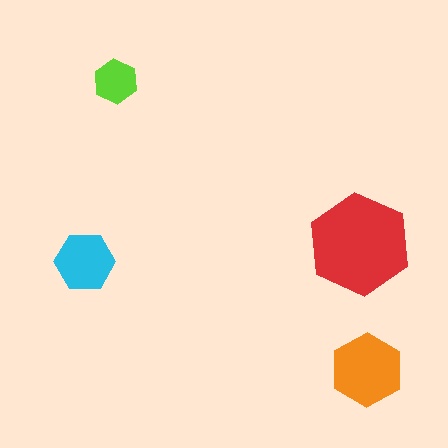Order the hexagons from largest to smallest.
the red one, the orange one, the cyan one, the lime one.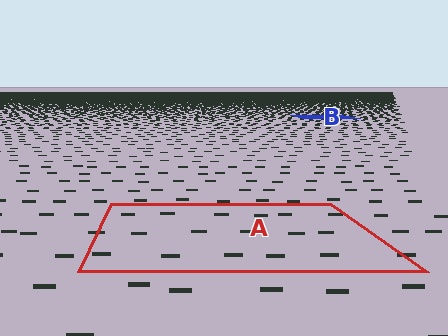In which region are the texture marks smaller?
The texture marks are smaller in region B, because it is farther away.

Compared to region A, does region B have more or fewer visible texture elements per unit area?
Region B has more texture elements per unit area — they are packed more densely because it is farther away.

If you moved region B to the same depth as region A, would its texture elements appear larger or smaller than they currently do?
They would appear larger. At a closer depth, the same texture elements are projected at a bigger on-screen size.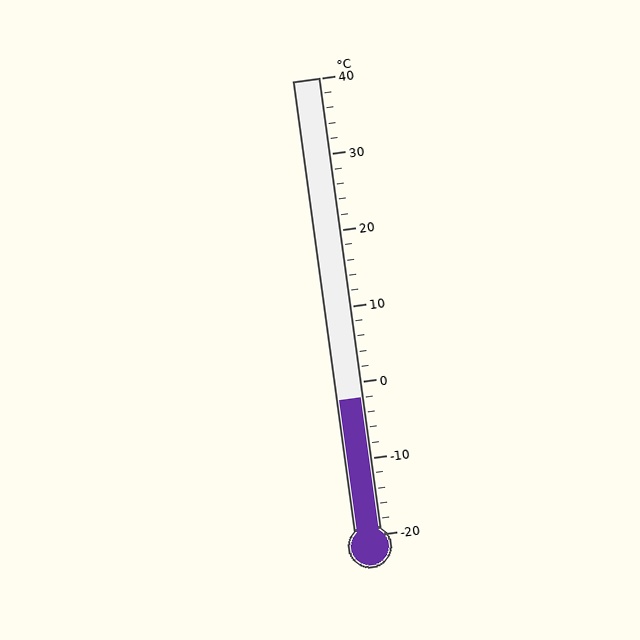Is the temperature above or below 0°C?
The temperature is below 0°C.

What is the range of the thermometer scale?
The thermometer scale ranges from -20°C to 40°C.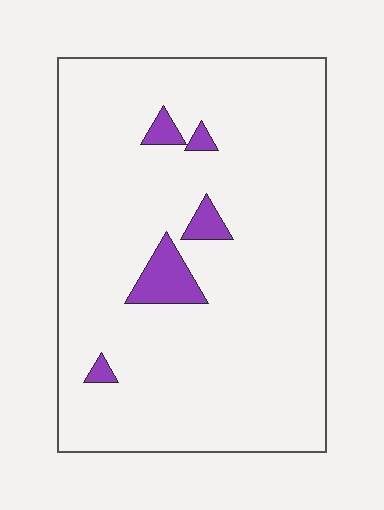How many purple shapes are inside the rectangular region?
5.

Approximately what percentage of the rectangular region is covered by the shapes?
Approximately 5%.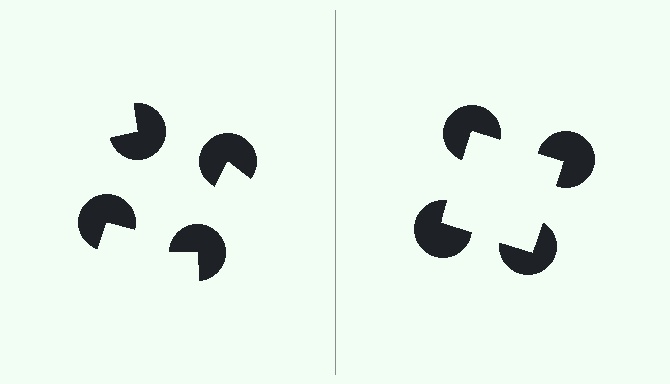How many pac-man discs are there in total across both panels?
8 — 4 on each side.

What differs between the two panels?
The pac-man discs are positioned identically on both sides; only the wedge orientations differ. On the right they align to a square; on the left they are misaligned.